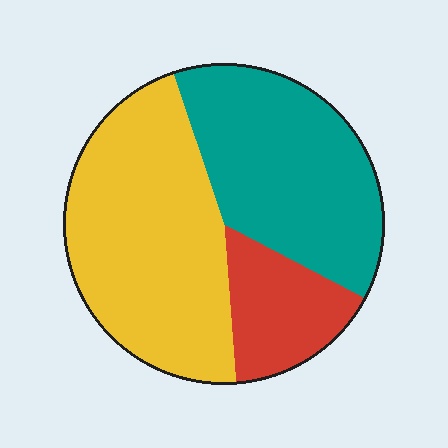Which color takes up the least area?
Red, at roughly 15%.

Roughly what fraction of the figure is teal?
Teal covers 38% of the figure.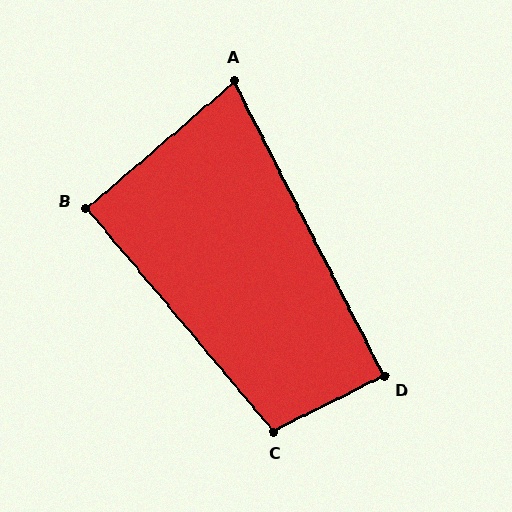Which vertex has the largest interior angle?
C, at approximately 104 degrees.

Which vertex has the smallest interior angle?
A, at approximately 76 degrees.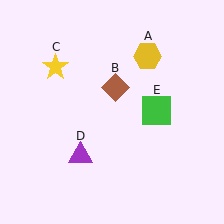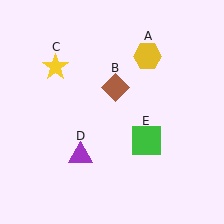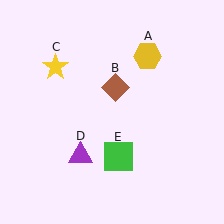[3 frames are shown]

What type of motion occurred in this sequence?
The green square (object E) rotated clockwise around the center of the scene.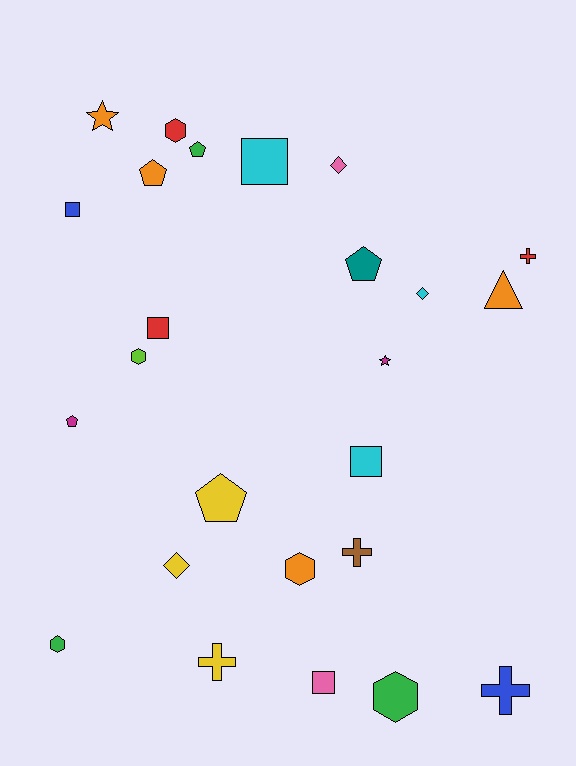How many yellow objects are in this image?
There are 3 yellow objects.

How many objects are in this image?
There are 25 objects.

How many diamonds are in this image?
There are 3 diamonds.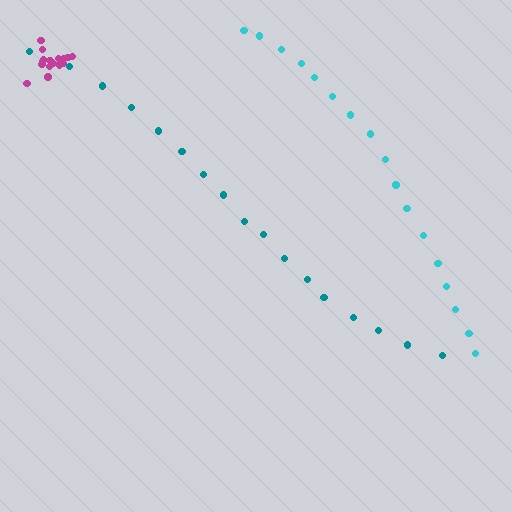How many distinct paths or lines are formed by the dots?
There are 3 distinct paths.